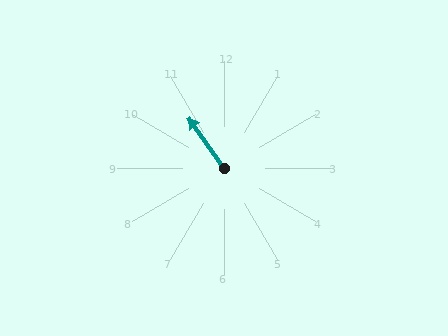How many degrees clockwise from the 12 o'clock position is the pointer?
Approximately 325 degrees.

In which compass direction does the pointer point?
Northwest.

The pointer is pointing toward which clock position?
Roughly 11 o'clock.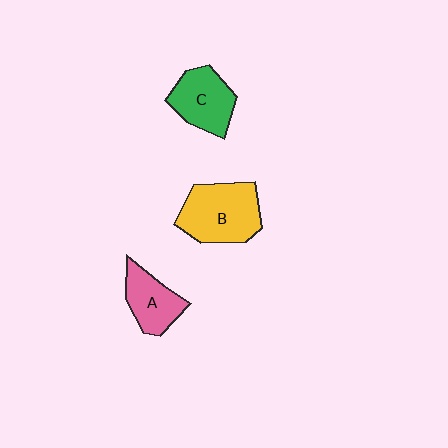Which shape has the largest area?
Shape B (yellow).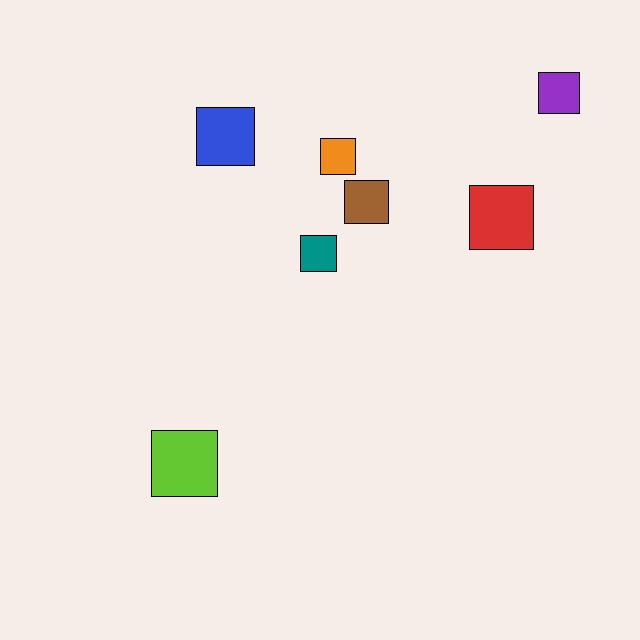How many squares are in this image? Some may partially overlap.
There are 7 squares.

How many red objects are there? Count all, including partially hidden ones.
There is 1 red object.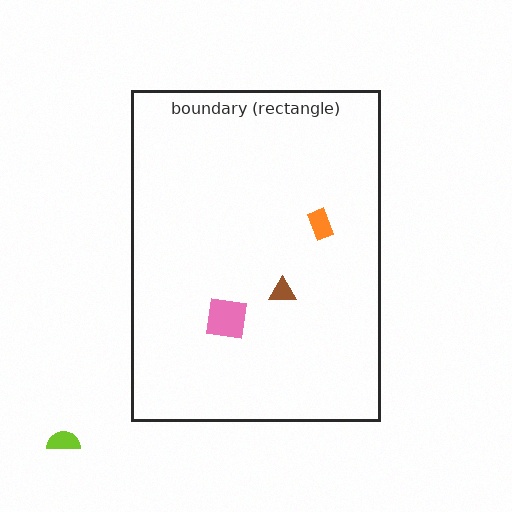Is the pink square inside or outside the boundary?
Inside.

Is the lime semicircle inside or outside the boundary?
Outside.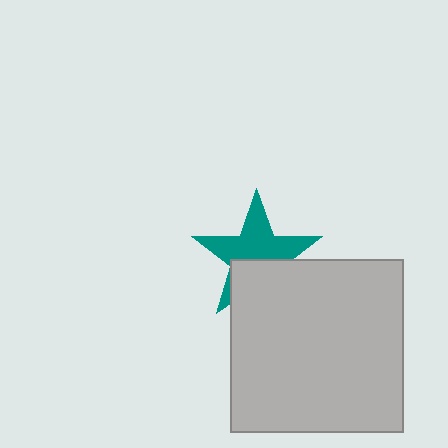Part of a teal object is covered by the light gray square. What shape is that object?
It is a star.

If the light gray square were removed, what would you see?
You would see the complete teal star.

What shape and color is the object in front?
The object in front is a light gray square.